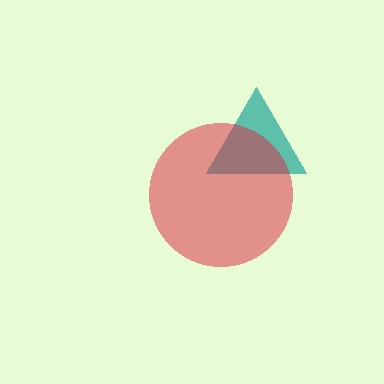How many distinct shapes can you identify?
There are 2 distinct shapes: a teal triangle, a red circle.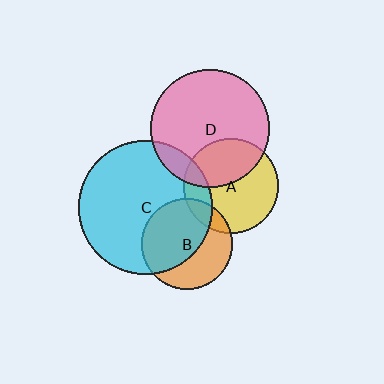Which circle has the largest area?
Circle C (cyan).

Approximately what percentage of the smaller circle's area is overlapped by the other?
Approximately 20%.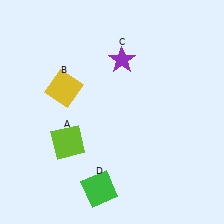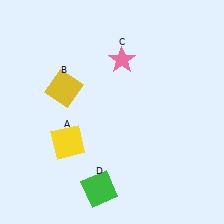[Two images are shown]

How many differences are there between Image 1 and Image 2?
There are 2 differences between the two images.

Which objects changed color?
A changed from lime to yellow. C changed from purple to pink.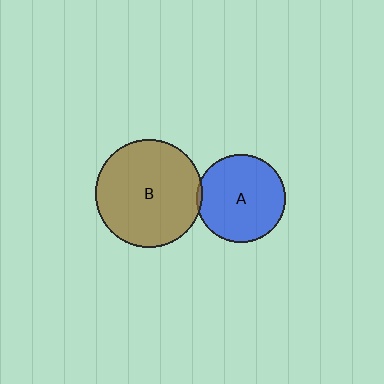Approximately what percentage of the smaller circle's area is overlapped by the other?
Approximately 5%.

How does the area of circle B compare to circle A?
Approximately 1.5 times.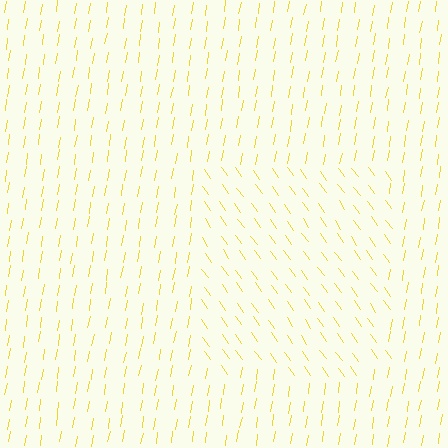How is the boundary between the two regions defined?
The boundary is defined purely by a change in line orientation (approximately 45 degrees difference). All lines are the same color and thickness.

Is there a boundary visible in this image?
Yes, there is a texture boundary formed by a change in line orientation.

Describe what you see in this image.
The image is filled with small yellow line segments. A rectangle region in the image has lines oriented differently from the surrounding lines, creating a visible texture boundary.